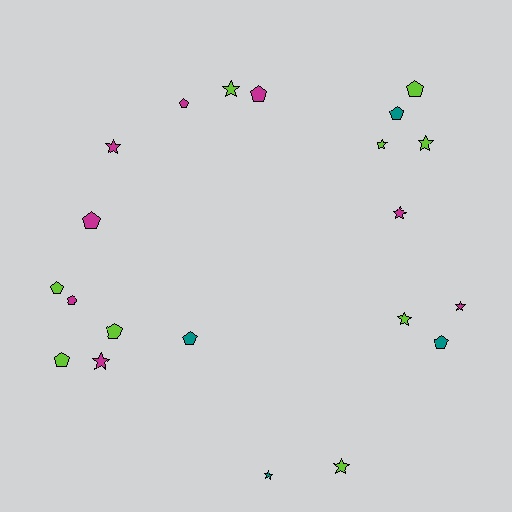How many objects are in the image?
There are 21 objects.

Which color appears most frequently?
Lime, with 9 objects.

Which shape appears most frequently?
Pentagon, with 11 objects.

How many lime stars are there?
There are 5 lime stars.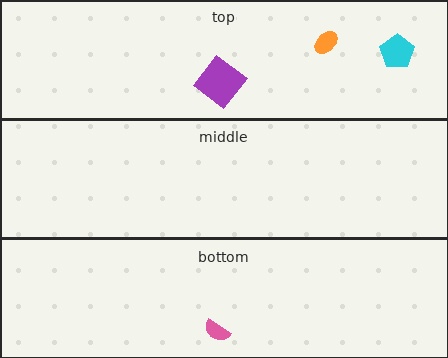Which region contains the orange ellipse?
The top region.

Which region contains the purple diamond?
The top region.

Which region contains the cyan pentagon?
The top region.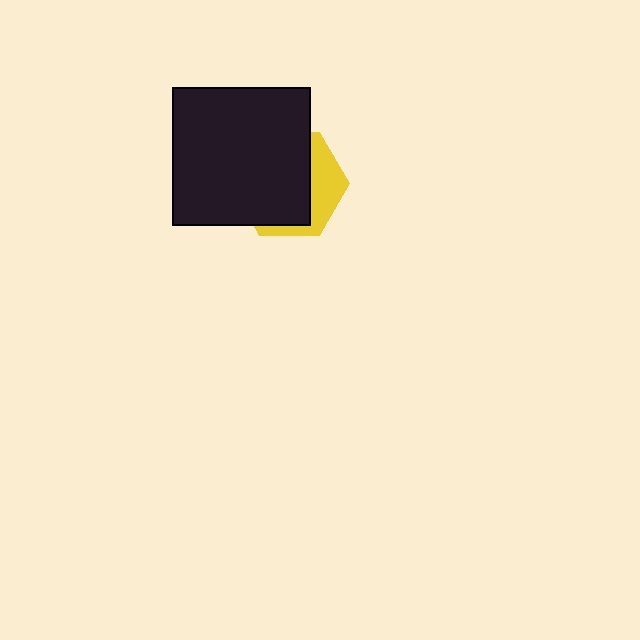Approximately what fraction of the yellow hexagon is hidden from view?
Roughly 68% of the yellow hexagon is hidden behind the black square.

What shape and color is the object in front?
The object in front is a black square.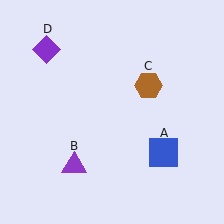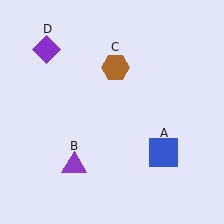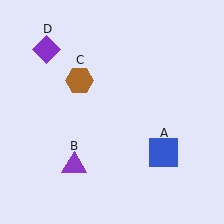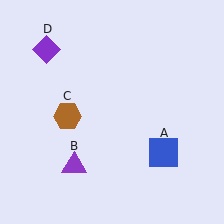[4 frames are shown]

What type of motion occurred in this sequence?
The brown hexagon (object C) rotated counterclockwise around the center of the scene.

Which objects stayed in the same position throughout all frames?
Blue square (object A) and purple triangle (object B) and purple diamond (object D) remained stationary.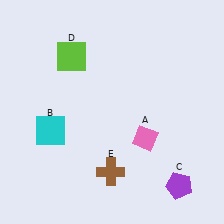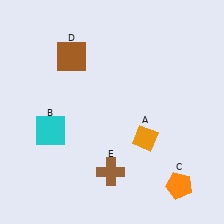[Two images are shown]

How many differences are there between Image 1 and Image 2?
There are 3 differences between the two images.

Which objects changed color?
A changed from pink to orange. C changed from purple to orange. D changed from lime to brown.